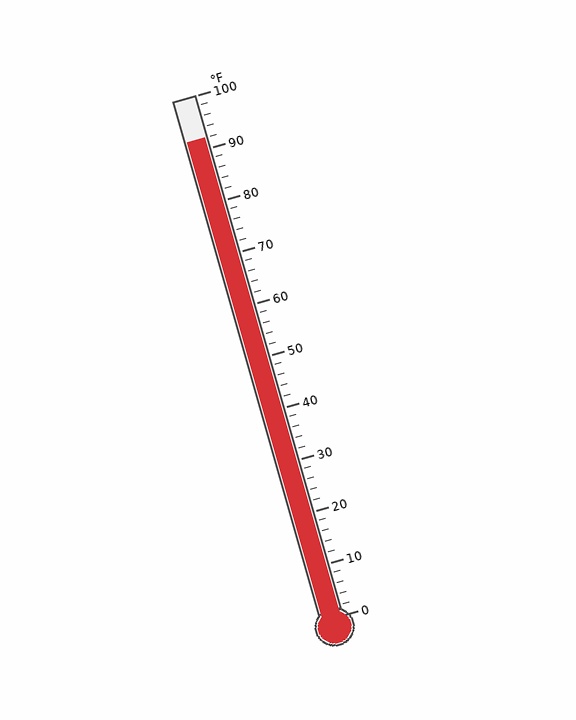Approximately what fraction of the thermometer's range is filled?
The thermometer is filled to approximately 90% of its range.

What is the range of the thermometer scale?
The thermometer scale ranges from 0°F to 100°F.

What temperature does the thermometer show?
The thermometer shows approximately 92°F.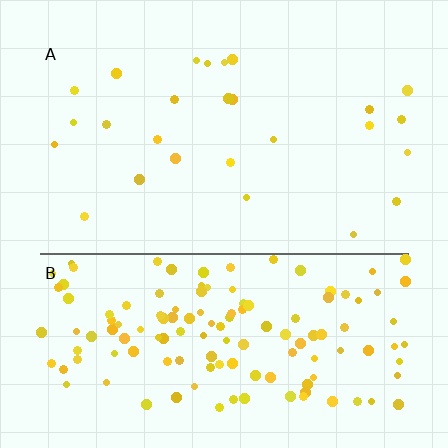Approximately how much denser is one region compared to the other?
Approximately 5.4× — region B over region A.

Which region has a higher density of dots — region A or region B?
B (the bottom).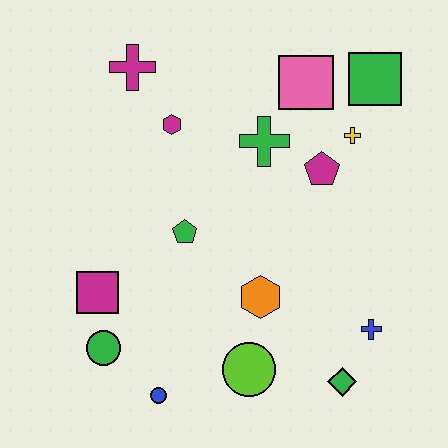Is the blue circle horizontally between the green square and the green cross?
No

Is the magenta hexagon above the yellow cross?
Yes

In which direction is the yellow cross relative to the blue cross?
The yellow cross is above the blue cross.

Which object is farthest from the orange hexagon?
The magenta cross is farthest from the orange hexagon.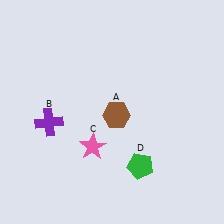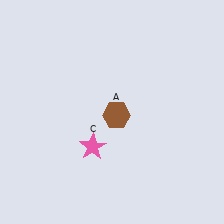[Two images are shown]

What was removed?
The green pentagon (D), the purple cross (B) were removed in Image 2.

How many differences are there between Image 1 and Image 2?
There are 2 differences between the two images.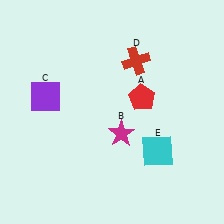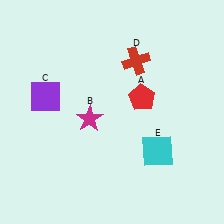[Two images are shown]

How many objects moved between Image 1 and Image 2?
1 object moved between the two images.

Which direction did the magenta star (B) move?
The magenta star (B) moved left.